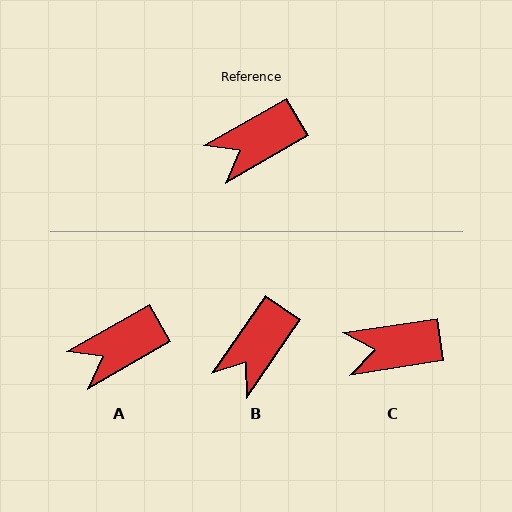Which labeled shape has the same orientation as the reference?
A.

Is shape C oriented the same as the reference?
No, it is off by about 21 degrees.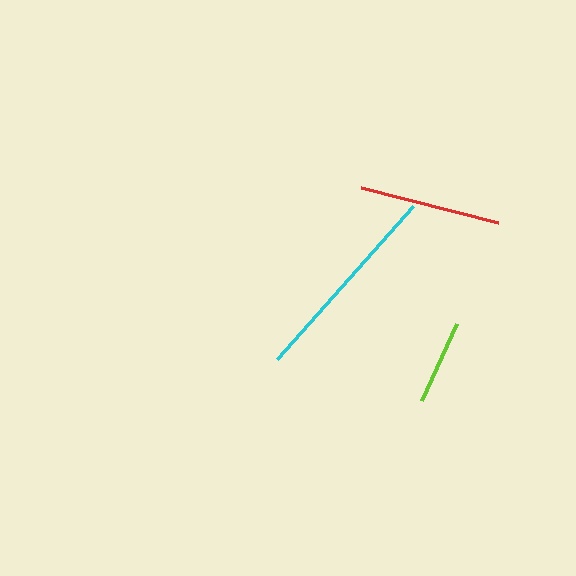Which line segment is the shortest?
The lime line is the shortest at approximately 85 pixels.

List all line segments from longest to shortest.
From longest to shortest: cyan, red, lime.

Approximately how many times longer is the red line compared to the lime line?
The red line is approximately 1.7 times the length of the lime line.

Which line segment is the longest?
The cyan line is the longest at approximately 205 pixels.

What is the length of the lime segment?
The lime segment is approximately 85 pixels long.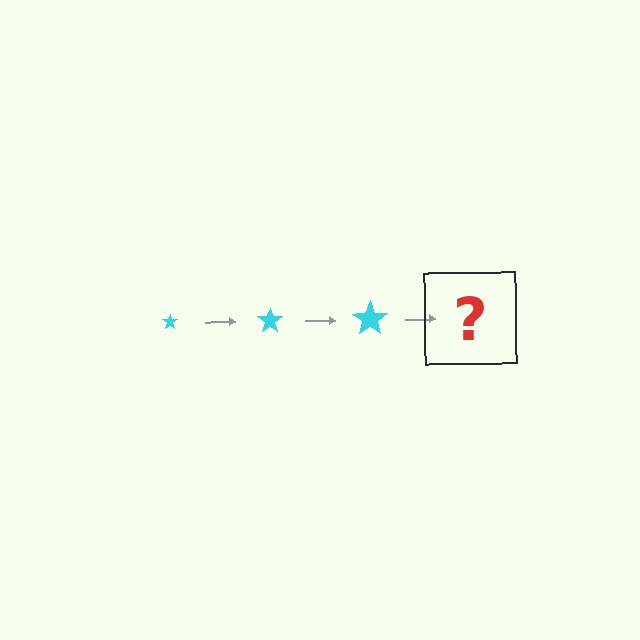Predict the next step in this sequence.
The next step is a cyan star, larger than the previous one.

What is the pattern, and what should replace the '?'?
The pattern is that the star gets progressively larger each step. The '?' should be a cyan star, larger than the previous one.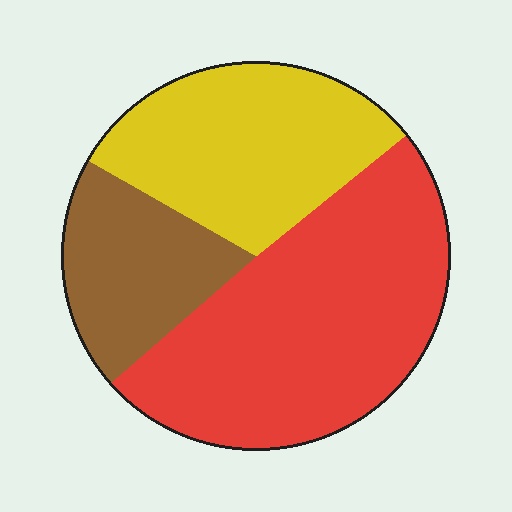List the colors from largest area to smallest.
From largest to smallest: red, yellow, brown.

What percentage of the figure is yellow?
Yellow covers around 30% of the figure.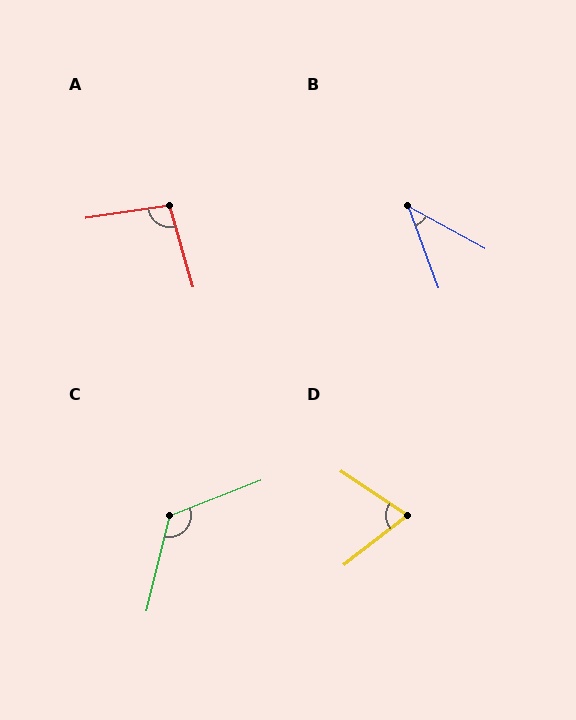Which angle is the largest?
C, at approximately 125 degrees.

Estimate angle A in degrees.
Approximately 97 degrees.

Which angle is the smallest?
B, at approximately 41 degrees.